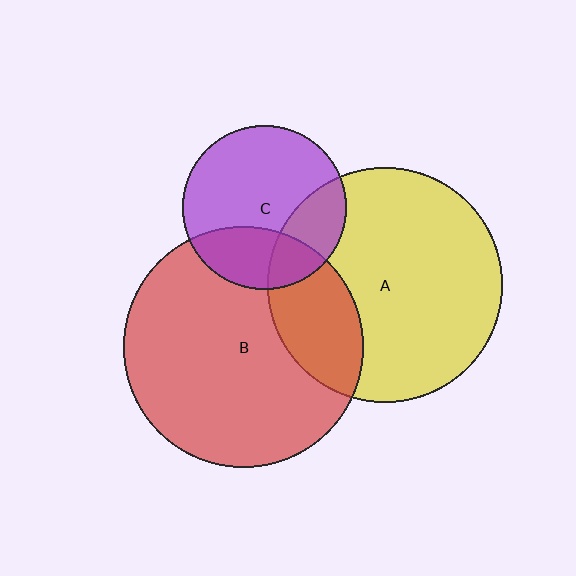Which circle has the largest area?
Circle B (red).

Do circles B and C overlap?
Yes.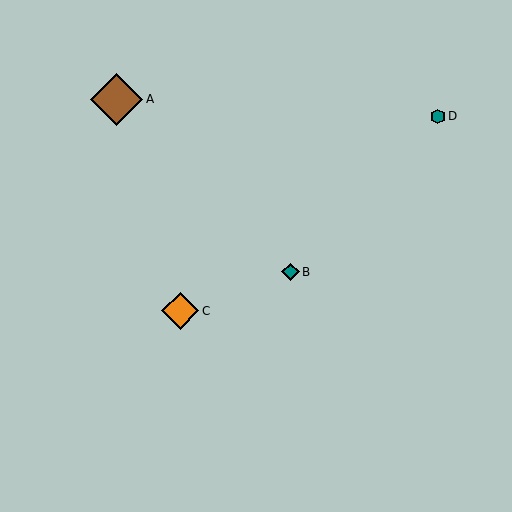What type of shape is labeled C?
Shape C is an orange diamond.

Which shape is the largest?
The brown diamond (labeled A) is the largest.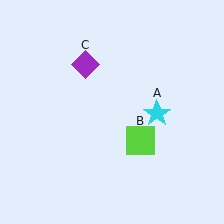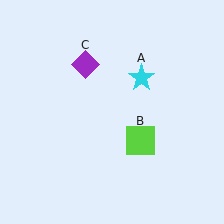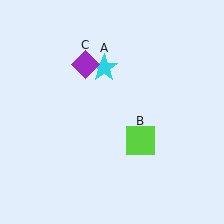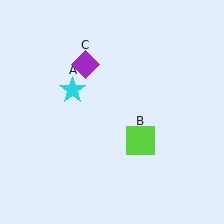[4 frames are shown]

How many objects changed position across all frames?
1 object changed position: cyan star (object A).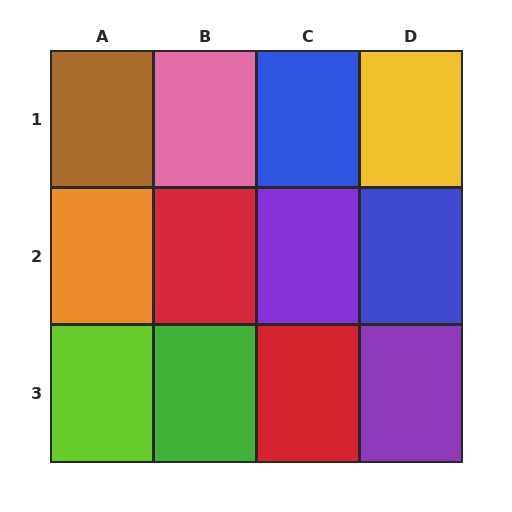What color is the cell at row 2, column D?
Blue.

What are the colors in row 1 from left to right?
Brown, pink, blue, yellow.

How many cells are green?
1 cell is green.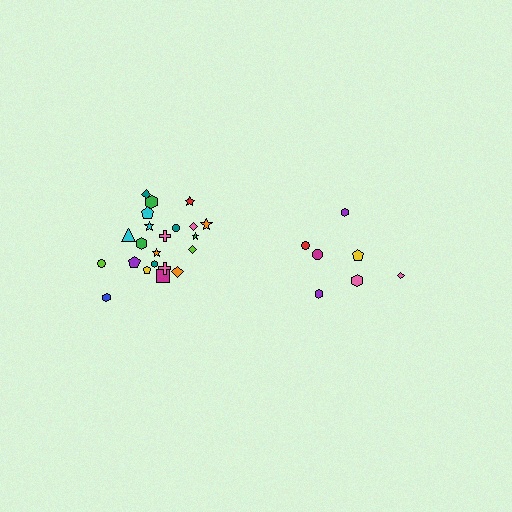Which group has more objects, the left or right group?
The left group.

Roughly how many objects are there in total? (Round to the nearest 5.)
Roughly 30 objects in total.